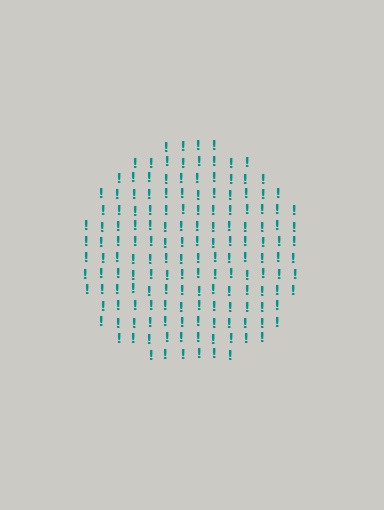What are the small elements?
The small elements are exclamation marks.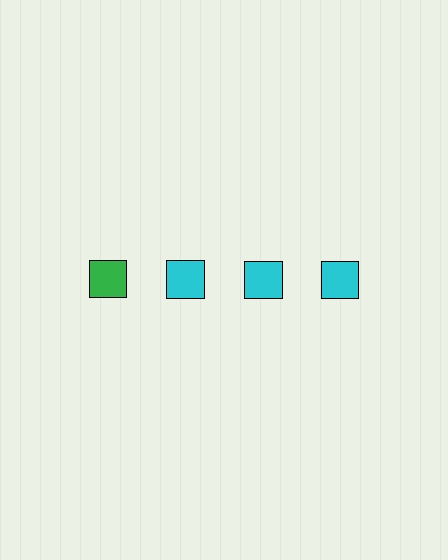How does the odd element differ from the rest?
It has a different color: green instead of cyan.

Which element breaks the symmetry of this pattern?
The green square in the top row, leftmost column breaks the symmetry. All other shapes are cyan squares.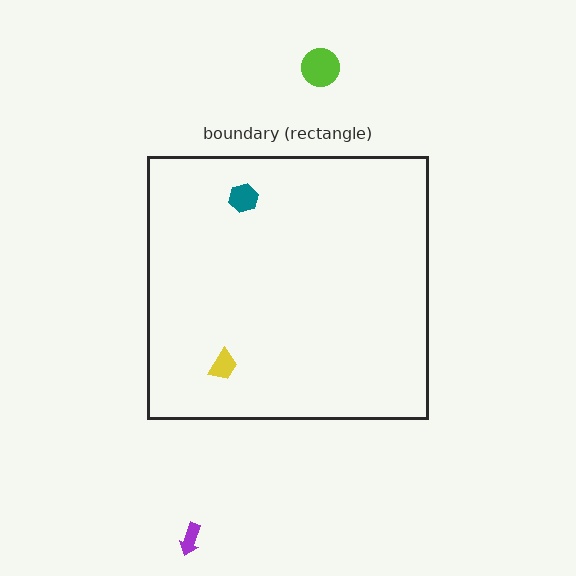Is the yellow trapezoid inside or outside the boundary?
Inside.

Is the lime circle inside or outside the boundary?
Outside.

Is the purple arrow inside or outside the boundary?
Outside.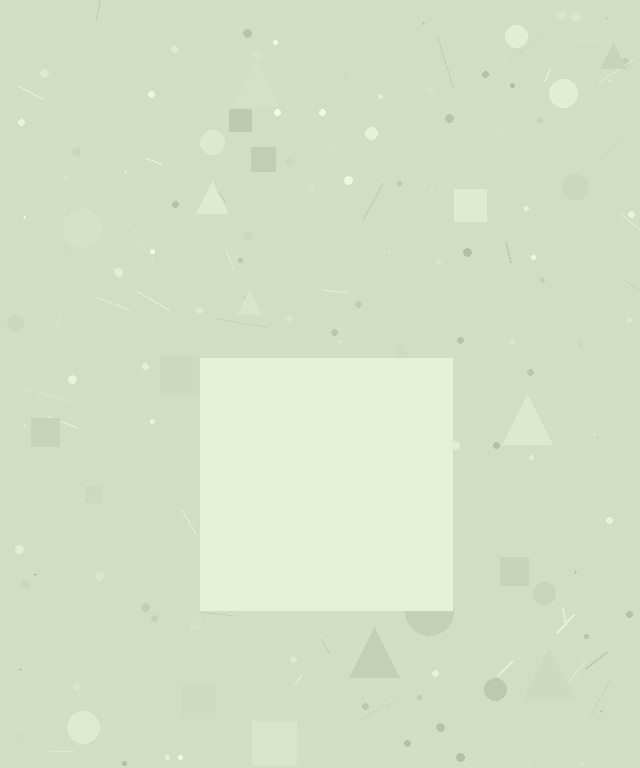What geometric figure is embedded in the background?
A square is embedded in the background.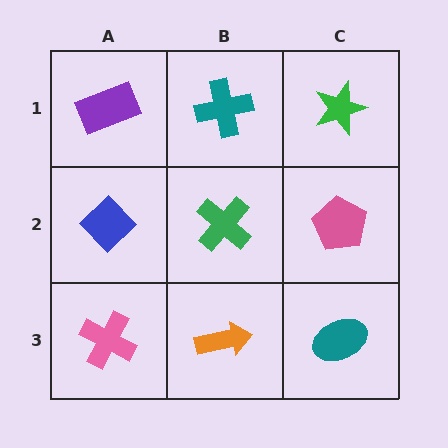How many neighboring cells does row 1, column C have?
2.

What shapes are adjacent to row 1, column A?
A blue diamond (row 2, column A), a teal cross (row 1, column B).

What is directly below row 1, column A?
A blue diamond.